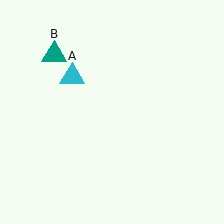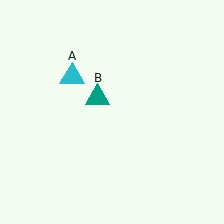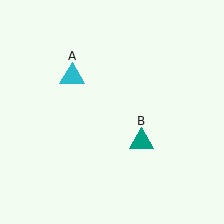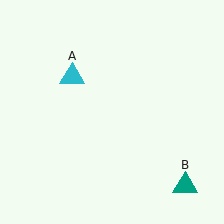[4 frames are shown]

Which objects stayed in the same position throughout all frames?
Cyan triangle (object A) remained stationary.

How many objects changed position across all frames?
1 object changed position: teal triangle (object B).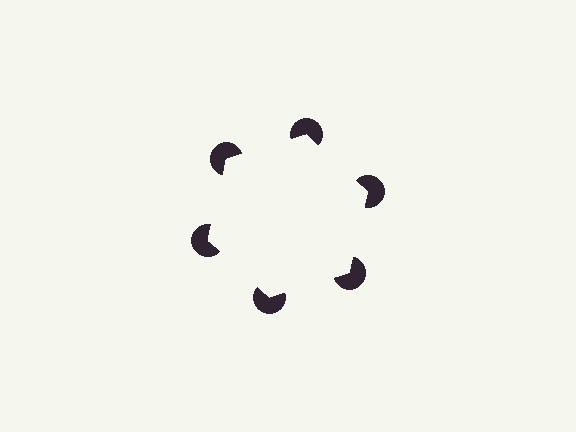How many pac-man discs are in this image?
There are 6 — one at each vertex of the illusory hexagon.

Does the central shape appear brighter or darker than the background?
It typically appears slightly brighter than the background, even though no actual brightness change is drawn.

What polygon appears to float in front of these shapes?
An illusory hexagon — its edges are inferred from the aligned wedge cuts in the pac-man discs, not physically drawn.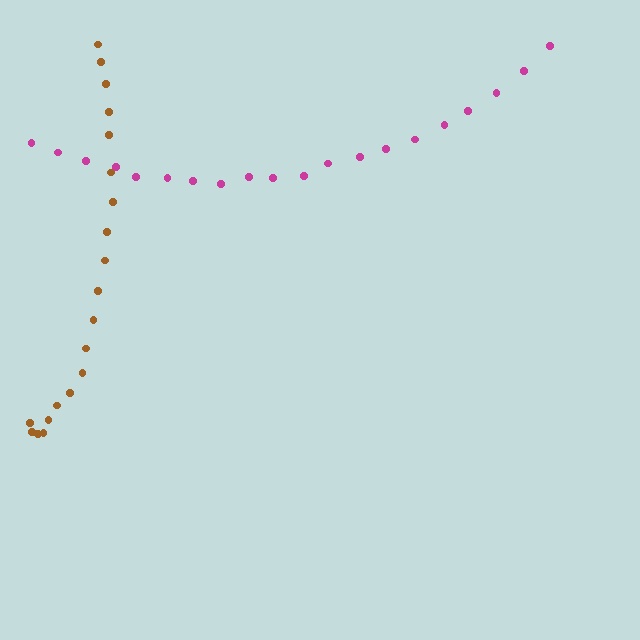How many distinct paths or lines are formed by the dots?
There are 2 distinct paths.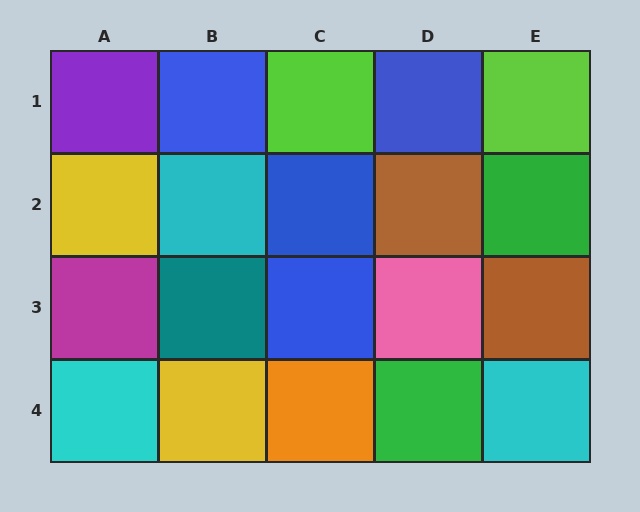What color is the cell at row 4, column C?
Orange.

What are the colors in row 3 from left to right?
Magenta, teal, blue, pink, brown.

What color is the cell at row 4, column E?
Cyan.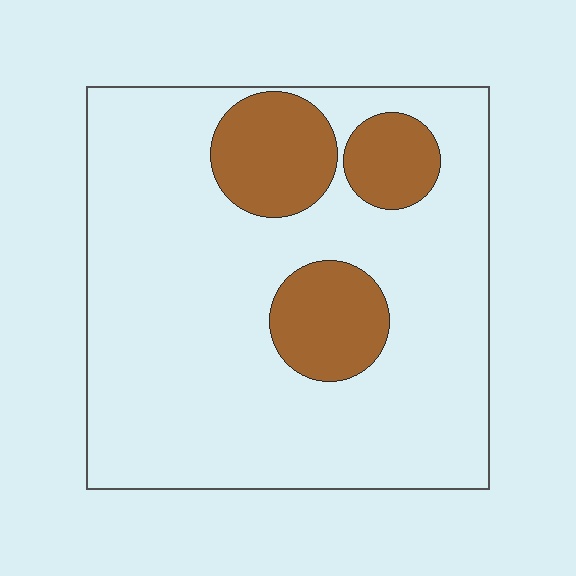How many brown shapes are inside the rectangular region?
3.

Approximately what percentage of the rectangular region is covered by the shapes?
Approximately 20%.